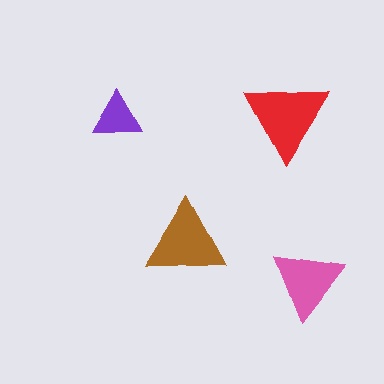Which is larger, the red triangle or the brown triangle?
The red one.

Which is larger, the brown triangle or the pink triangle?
The brown one.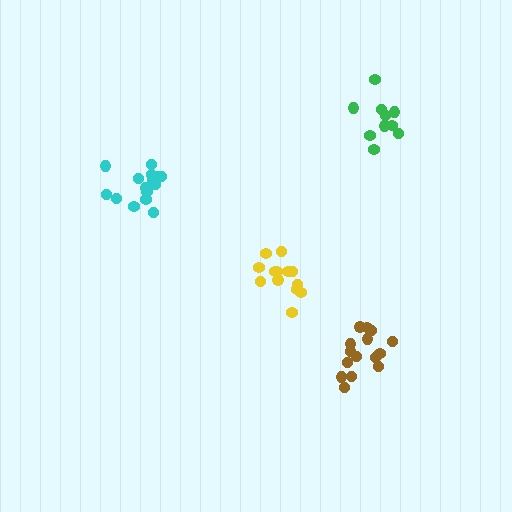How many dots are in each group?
Group 1: 15 dots, Group 2: 13 dots, Group 3: 16 dots, Group 4: 10 dots (54 total).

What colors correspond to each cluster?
The clusters are colored: brown, yellow, cyan, green.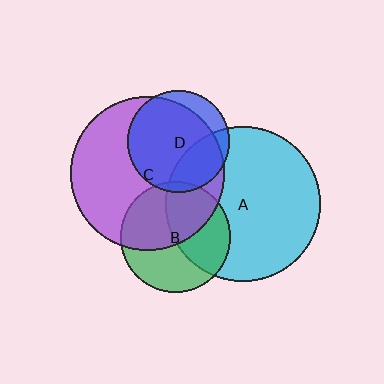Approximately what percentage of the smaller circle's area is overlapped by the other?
Approximately 45%.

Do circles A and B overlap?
Yes.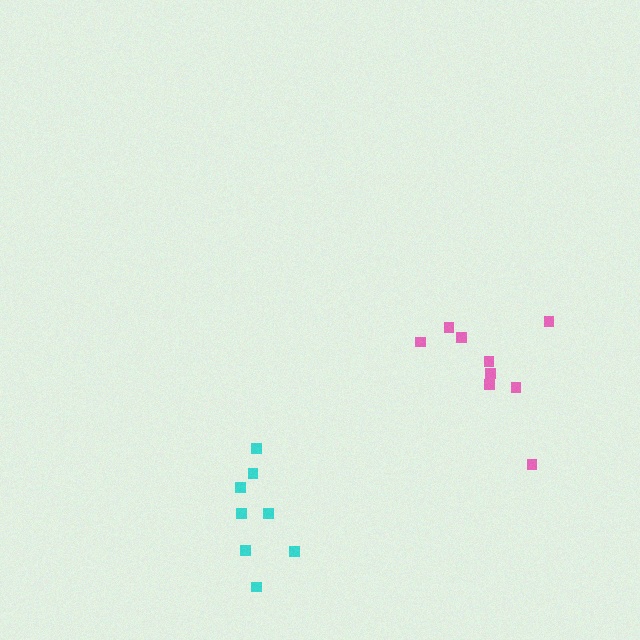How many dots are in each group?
Group 1: 9 dots, Group 2: 8 dots (17 total).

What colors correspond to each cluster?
The clusters are colored: pink, cyan.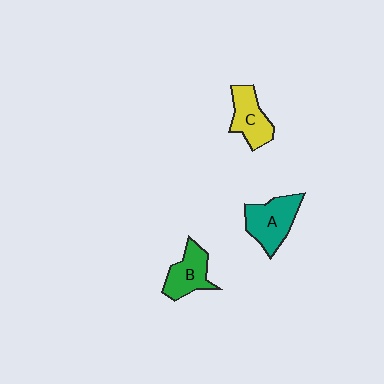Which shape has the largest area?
Shape A (teal).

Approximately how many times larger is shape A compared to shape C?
Approximately 1.2 times.